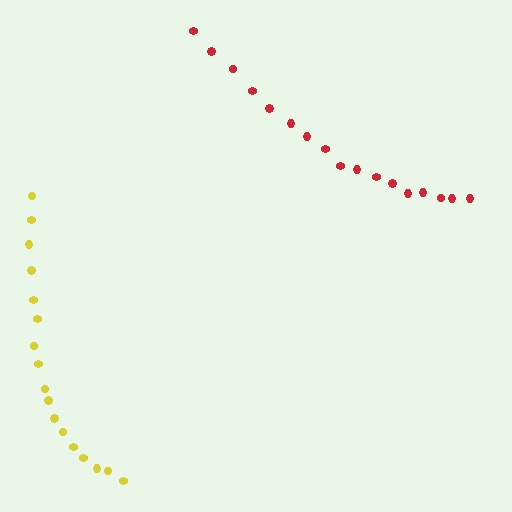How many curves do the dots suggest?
There are 2 distinct paths.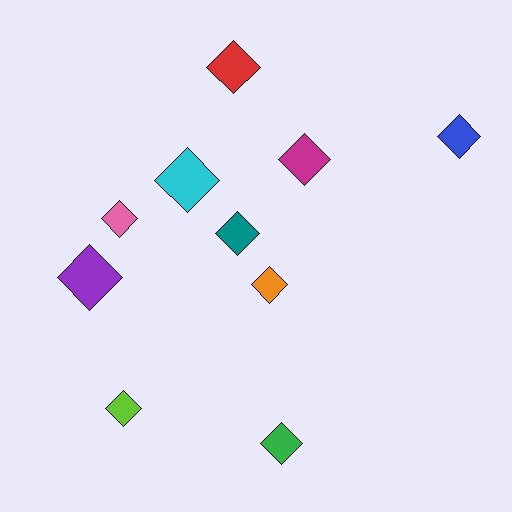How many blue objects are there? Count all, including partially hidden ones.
There is 1 blue object.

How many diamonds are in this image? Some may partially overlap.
There are 10 diamonds.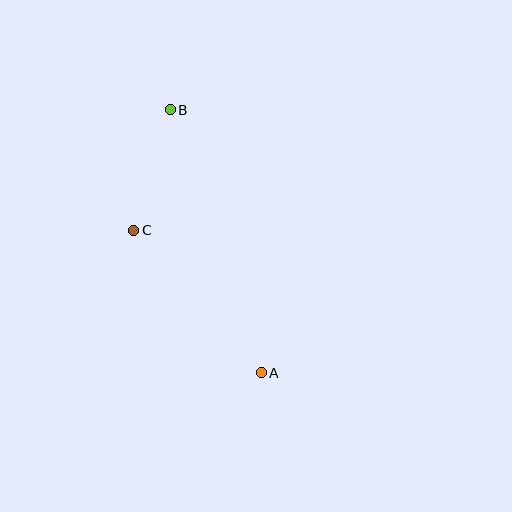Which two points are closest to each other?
Points B and C are closest to each other.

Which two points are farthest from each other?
Points A and B are farthest from each other.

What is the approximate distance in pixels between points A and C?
The distance between A and C is approximately 191 pixels.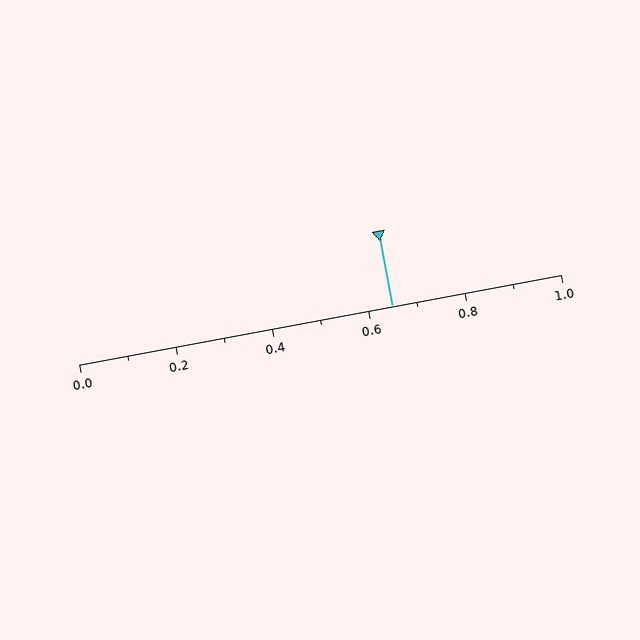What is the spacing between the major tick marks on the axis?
The major ticks are spaced 0.2 apart.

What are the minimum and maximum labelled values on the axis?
The axis runs from 0.0 to 1.0.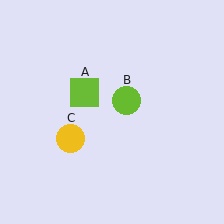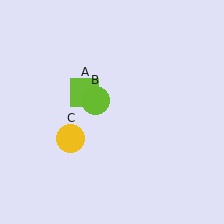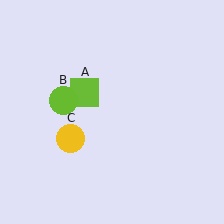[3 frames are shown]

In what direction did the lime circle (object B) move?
The lime circle (object B) moved left.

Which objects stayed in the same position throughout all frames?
Lime square (object A) and yellow circle (object C) remained stationary.